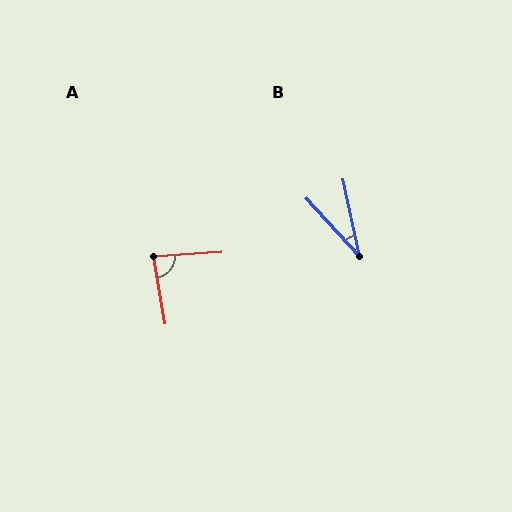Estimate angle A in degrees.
Approximately 84 degrees.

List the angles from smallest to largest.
B (30°), A (84°).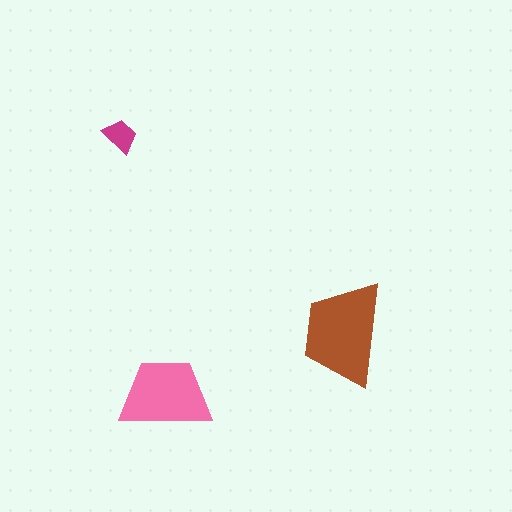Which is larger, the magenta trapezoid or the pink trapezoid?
The pink one.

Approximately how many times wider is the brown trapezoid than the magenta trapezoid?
About 3 times wider.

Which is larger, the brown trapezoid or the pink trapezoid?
The brown one.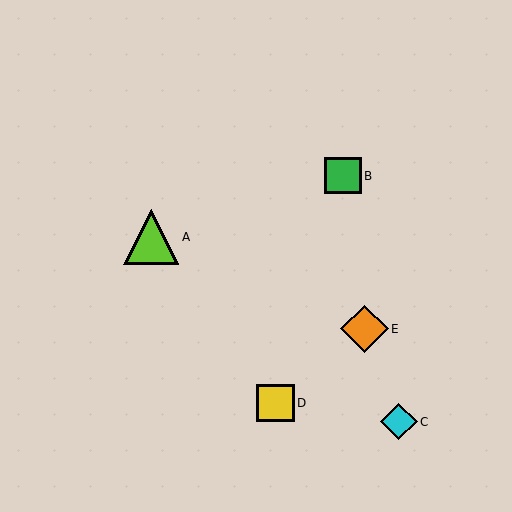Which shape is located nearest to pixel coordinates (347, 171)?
The green square (labeled B) at (343, 176) is nearest to that location.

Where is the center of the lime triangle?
The center of the lime triangle is at (151, 237).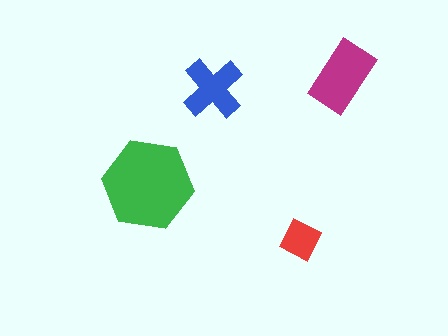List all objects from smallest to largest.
The red diamond, the blue cross, the magenta rectangle, the green hexagon.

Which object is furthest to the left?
The green hexagon is leftmost.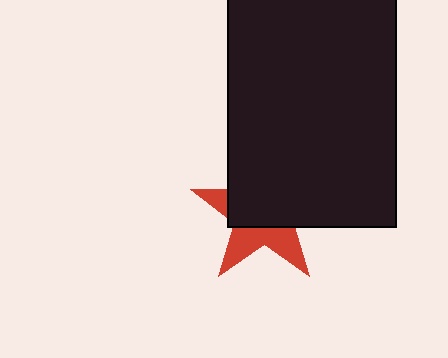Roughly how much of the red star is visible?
A small part of it is visible (roughly 40%).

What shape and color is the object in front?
The object in front is a black rectangle.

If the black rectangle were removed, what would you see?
You would see the complete red star.